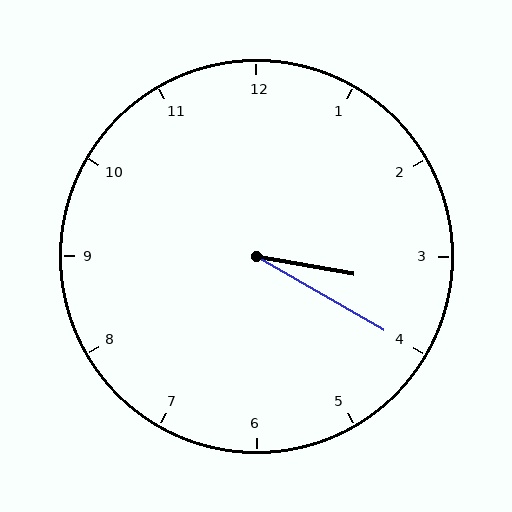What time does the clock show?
3:20.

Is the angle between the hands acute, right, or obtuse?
It is acute.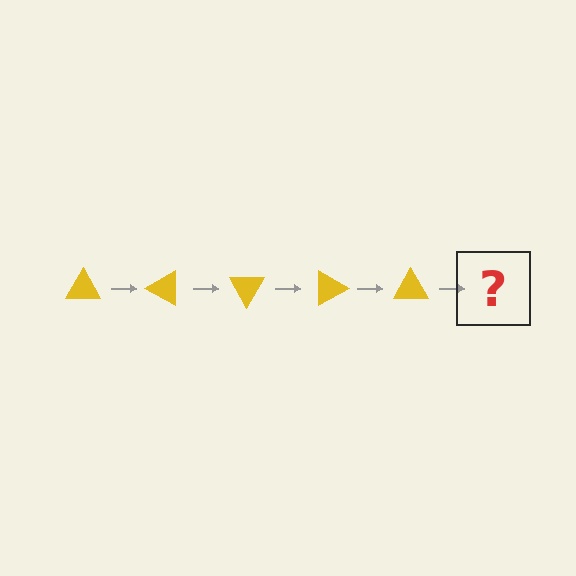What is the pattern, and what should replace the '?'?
The pattern is that the triangle rotates 30 degrees each step. The '?' should be a yellow triangle rotated 150 degrees.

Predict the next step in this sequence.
The next step is a yellow triangle rotated 150 degrees.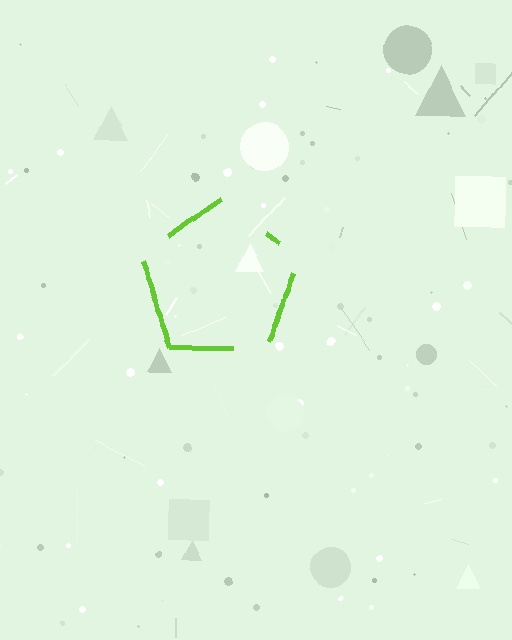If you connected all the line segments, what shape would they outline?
They would outline a pentagon.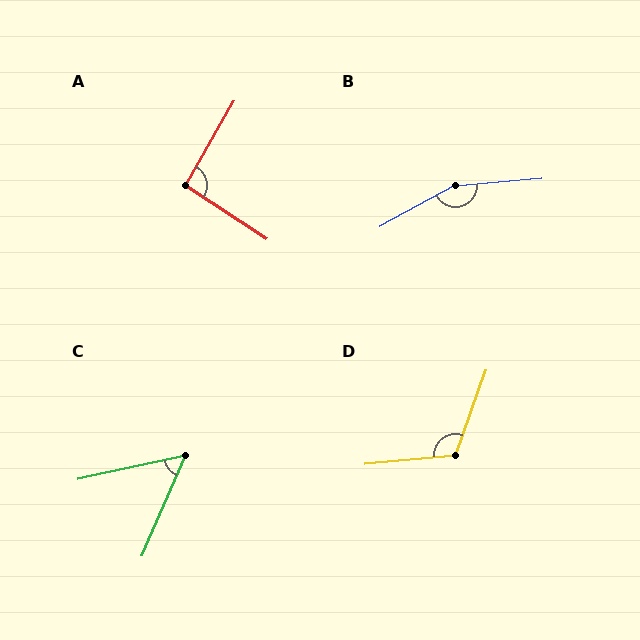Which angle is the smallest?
C, at approximately 54 degrees.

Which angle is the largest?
B, at approximately 156 degrees.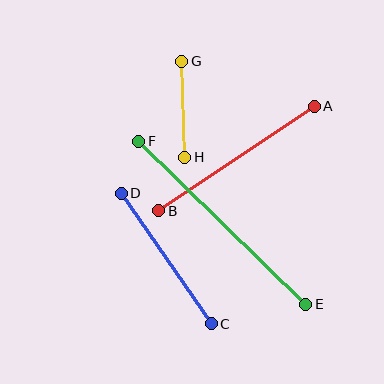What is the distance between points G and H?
The distance is approximately 96 pixels.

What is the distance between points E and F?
The distance is approximately 233 pixels.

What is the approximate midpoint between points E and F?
The midpoint is at approximately (222, 223) pixels.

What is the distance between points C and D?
The distance is approximately 159 pixels.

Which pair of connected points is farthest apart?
Points E and F are farthest apart.